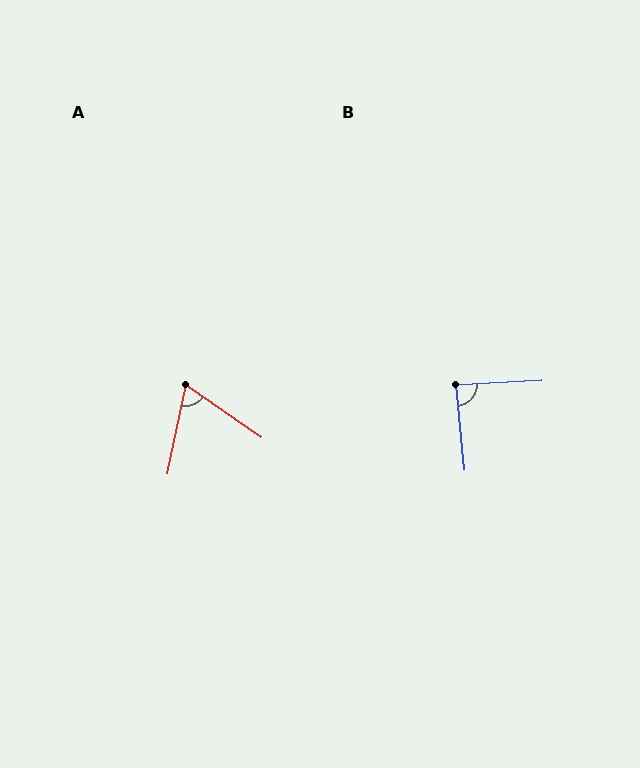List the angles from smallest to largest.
A (67°), B (87°).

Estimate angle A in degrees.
Approximately 67 degrees.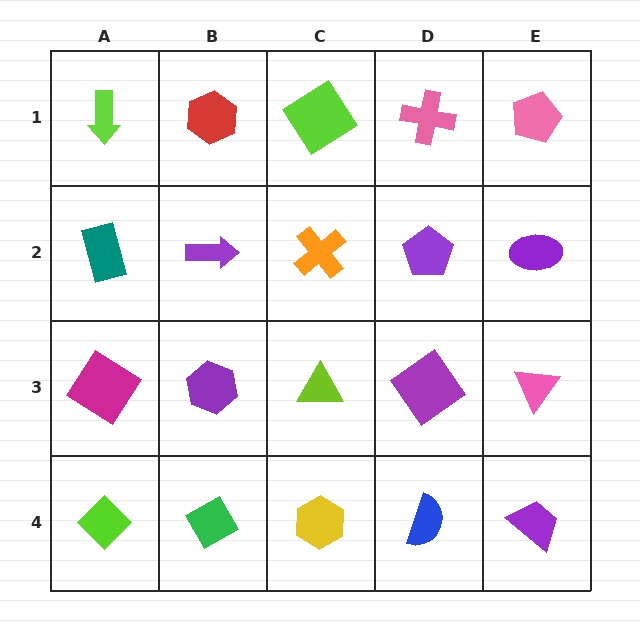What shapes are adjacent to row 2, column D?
A pink cross (row 1, column D), a purple diamond (row 3, column D), an orange cross (row 2, column C), a purple ellipse (row 2, column E).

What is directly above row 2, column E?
A pink pentagon.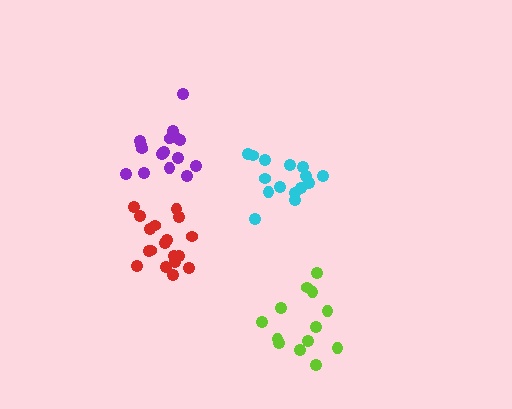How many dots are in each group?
Group 1: 17 dots, Group 2: 15 dots, Group 3: 18 dots, Group 4: 13 dots (63 total).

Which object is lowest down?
The lime cluster is bottommost.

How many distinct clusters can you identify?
There are 4 distinct clusters.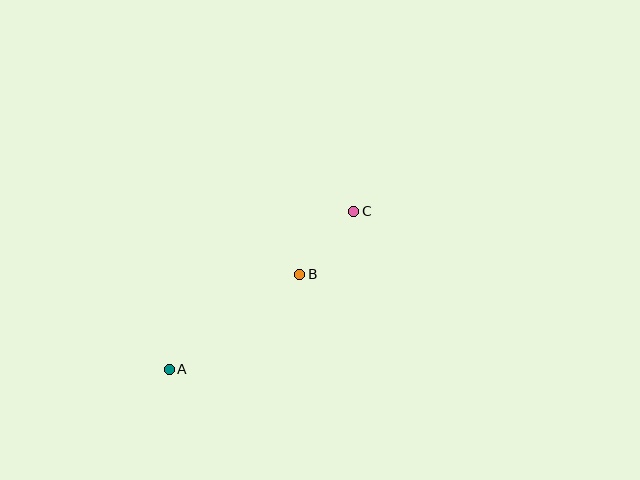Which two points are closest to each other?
Points B and C are closest to each other.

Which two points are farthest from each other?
Points A and C are farthest from each other.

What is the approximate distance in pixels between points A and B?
The distance between A and B is approximately 162 pixels.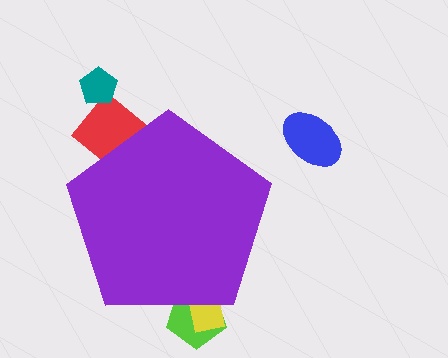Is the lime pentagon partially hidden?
Yes, the lime pentagon is partially hidden behind the purple pentagon.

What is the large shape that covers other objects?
A purple pentagon.